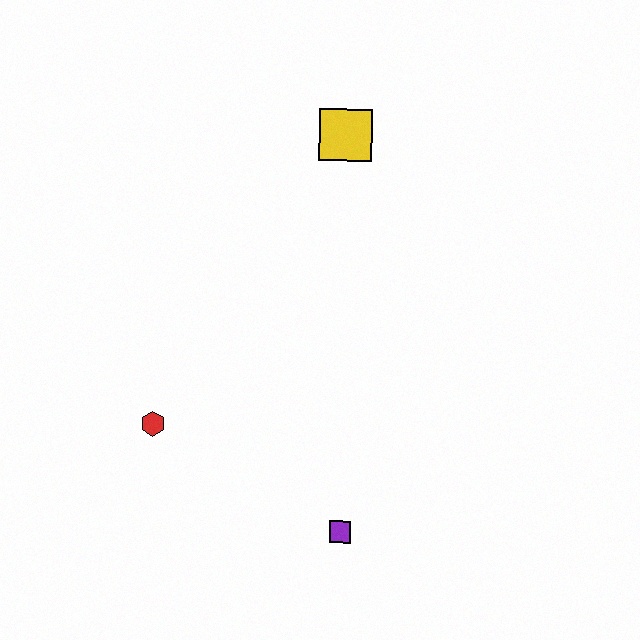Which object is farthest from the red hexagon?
The yellow square is farthest from the red hexagon.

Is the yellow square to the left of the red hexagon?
No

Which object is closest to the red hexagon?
The purple square is closest to the red hexagon.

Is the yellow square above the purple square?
Yes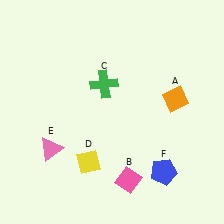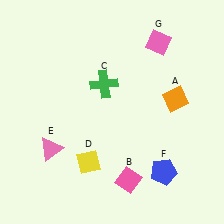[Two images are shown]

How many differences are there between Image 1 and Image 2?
There is 1 difference between the two images.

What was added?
A pink diamond (G) was added in Image 2.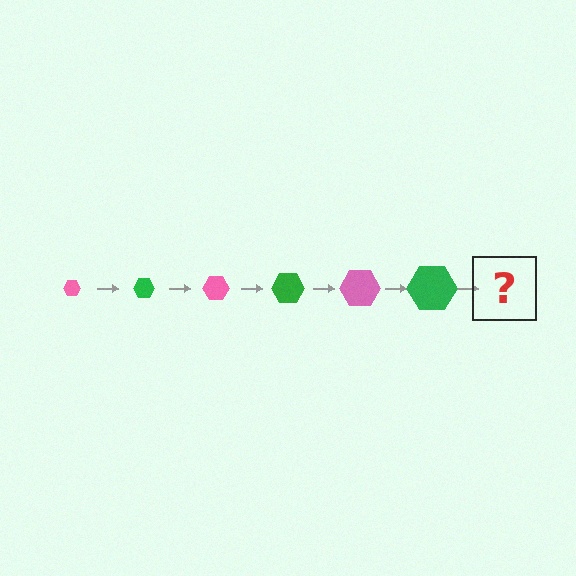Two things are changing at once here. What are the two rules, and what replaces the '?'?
The two rules are that the hexagon grows larger each step and the color cycles through pink and green. The '?' should be a pink hexagon, larger than the previous one.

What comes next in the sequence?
The next element should be a pink hexagon, larger than the previous one.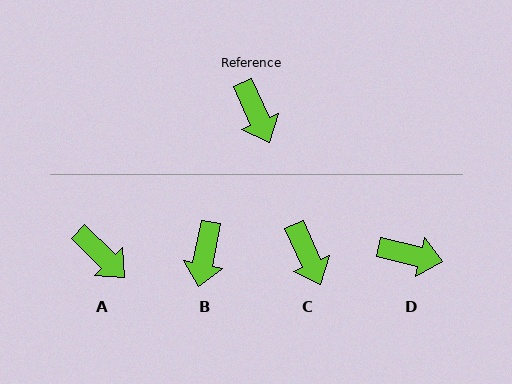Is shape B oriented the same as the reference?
No, it is off by about 35 degrees.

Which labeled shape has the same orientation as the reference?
C.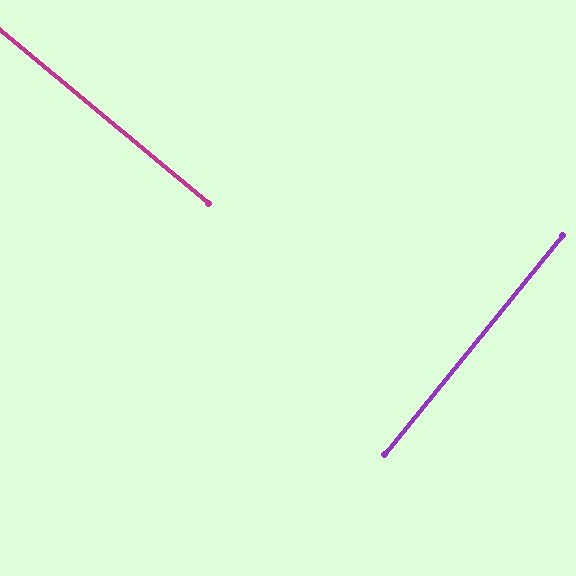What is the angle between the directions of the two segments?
Approximately 90 degrees.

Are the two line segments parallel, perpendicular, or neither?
Perpendicular — they meet at approximately 90°.